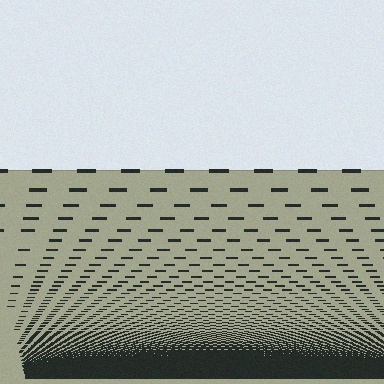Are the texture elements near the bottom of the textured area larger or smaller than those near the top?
Smaller. The gradient is inverted — elements near the bottom are smaller and denser.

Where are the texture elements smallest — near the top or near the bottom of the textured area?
Near the bottom.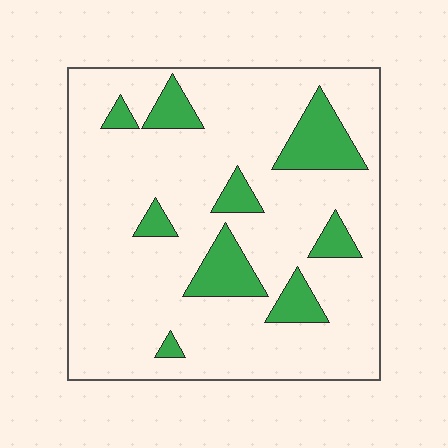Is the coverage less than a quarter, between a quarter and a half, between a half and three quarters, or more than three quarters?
Less than a quarter.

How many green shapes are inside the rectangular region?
9.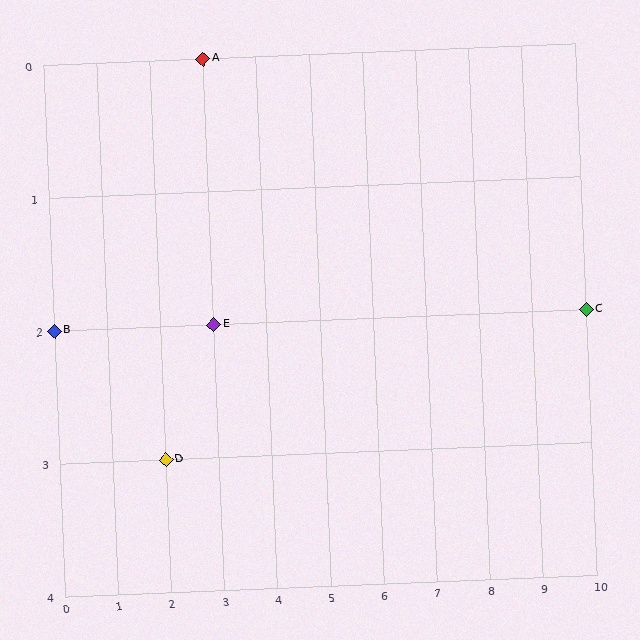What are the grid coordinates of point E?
Point E is at grid coordinates (3, 2).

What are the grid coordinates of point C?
Point C is at grid coordinates (10, 2).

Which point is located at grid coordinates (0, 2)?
Point B is at (0, 2).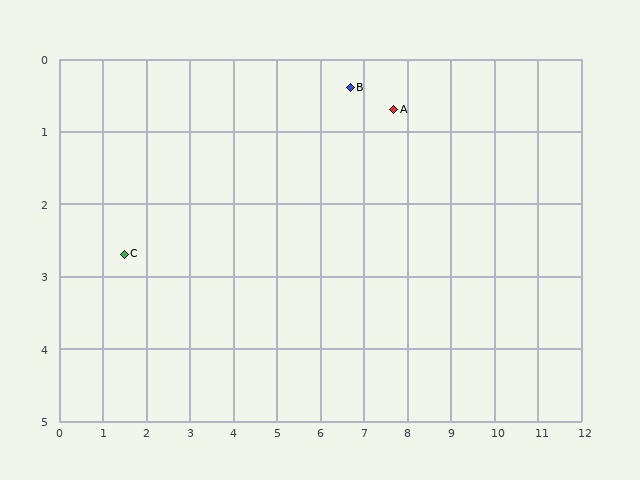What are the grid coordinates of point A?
Point A is at approximately (7.7, 0.7).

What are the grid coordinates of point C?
Point C is at approximately (1.5, 2.7).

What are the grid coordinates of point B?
Point B is at approximately (6.7, 0.4).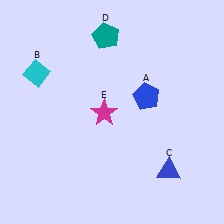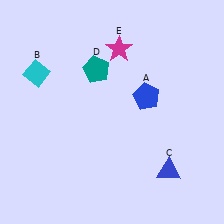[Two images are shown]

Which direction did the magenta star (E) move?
The magenta star (E) moved up.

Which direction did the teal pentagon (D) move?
The teal pentagon (D) moved down.